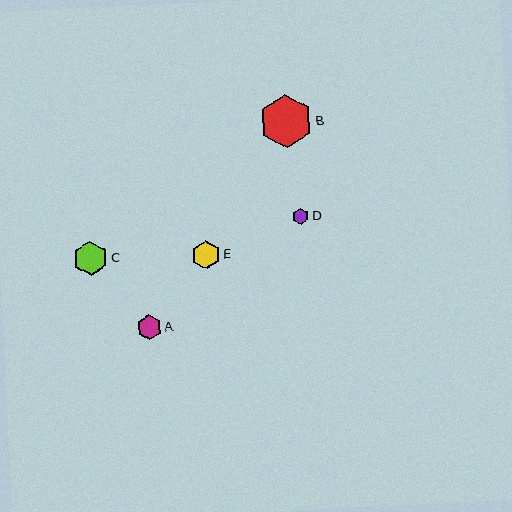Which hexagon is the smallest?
Hexagon D is the smallest with a size of approximately 16 pixels.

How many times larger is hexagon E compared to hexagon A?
Hexagon E is approximately 1.2 times the size of hexagon A.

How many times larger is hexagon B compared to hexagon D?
Hexagon B is approximately 3.4 times the size of hexagon D.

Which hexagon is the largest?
Hexagon B is the largest with a size of approximately 54 pixels.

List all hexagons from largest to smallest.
From largest to smallest: B, C, E, A, D.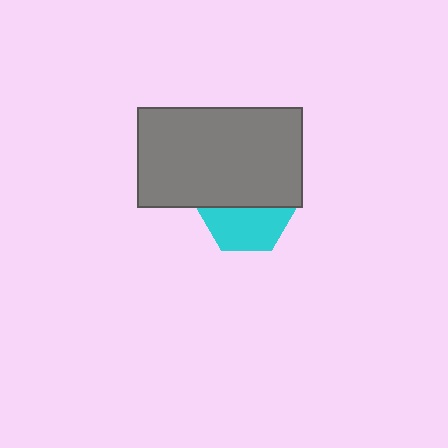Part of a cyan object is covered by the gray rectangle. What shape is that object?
It is a hexagon.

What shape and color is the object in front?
The object in front is a gray rectangle.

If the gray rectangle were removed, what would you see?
You would see the complete cyan hexagon.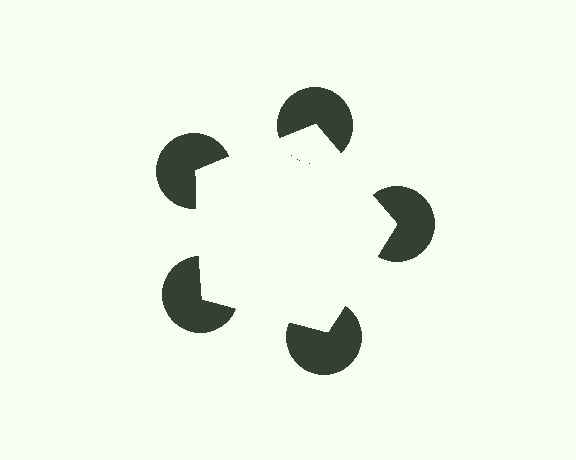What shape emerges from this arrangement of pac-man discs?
An illusory pentagon — its edges are inferred from the aligned wedge cuts in the pac-man discs, not physically drawn.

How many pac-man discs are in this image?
There are 5 — one at each vertex of the illusory pentagon.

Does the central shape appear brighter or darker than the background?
It typically appears slightly brighter than the background, even though no actual brightness change is drawn.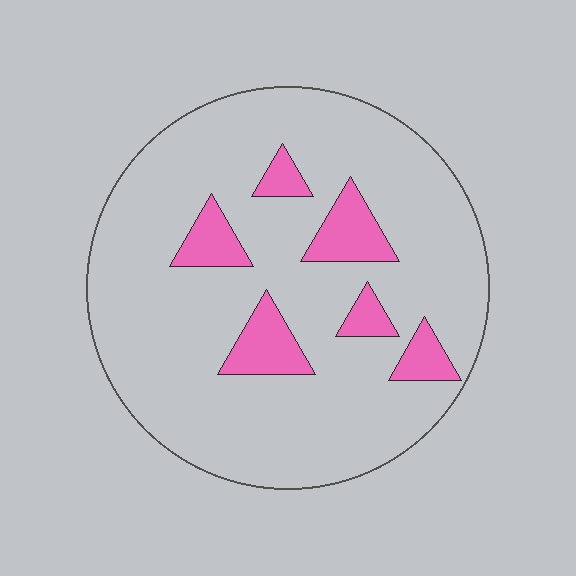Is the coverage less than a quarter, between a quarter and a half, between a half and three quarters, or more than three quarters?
Less than a quarter.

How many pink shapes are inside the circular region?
6.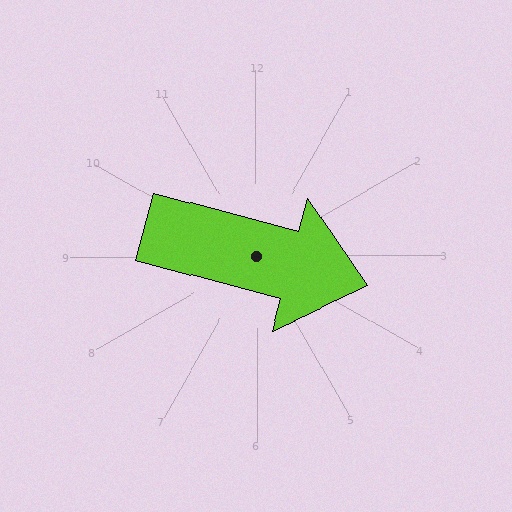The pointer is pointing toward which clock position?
Roughly 4 o'clock.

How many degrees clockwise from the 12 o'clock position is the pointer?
Approximately 105 degrees.